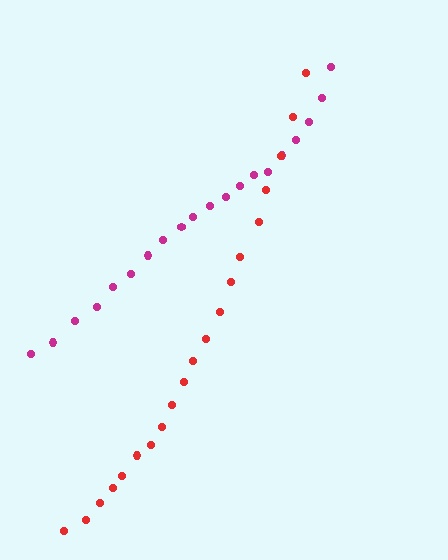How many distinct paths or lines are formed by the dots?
There are 2 distinct paths.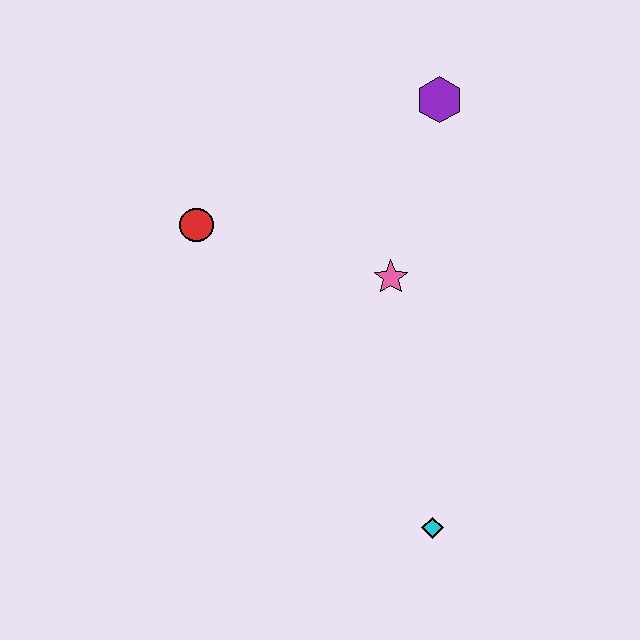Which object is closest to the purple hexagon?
The pink star is closest to the purple hexagon.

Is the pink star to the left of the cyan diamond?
Yes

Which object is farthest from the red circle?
The cyan diamond is farthest from the red circle.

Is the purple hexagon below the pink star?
No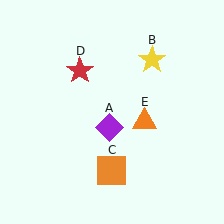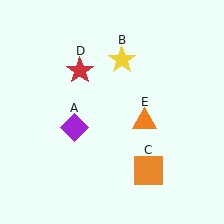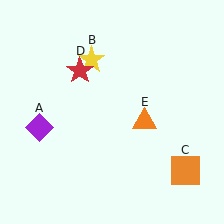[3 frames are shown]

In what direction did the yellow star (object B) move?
The yellow star (object B) moved left.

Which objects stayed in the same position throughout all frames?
Red star (object D) and orange triangle (object E) remained stationary.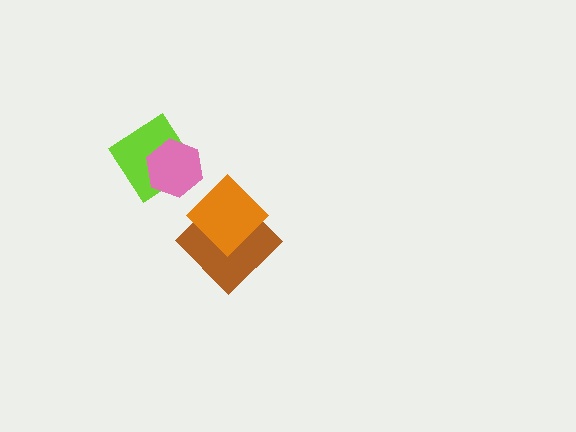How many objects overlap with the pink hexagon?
1 object overlaps with the pink hexagon.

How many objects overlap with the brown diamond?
1 object overlaps with the brown diamond.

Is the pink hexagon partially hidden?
No, no other shape covers it.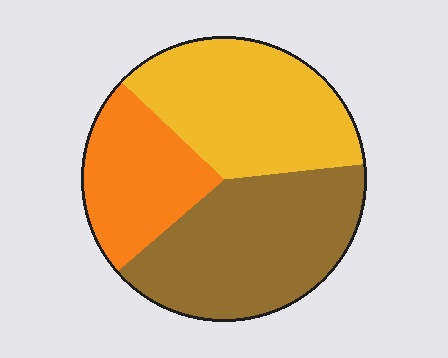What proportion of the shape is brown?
Brown takes up about two fifths (2/5) of the shape.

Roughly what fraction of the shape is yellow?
Yellow takes up about three eighths (3/8) of the shape.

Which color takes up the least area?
Orange, at roughly 25%.